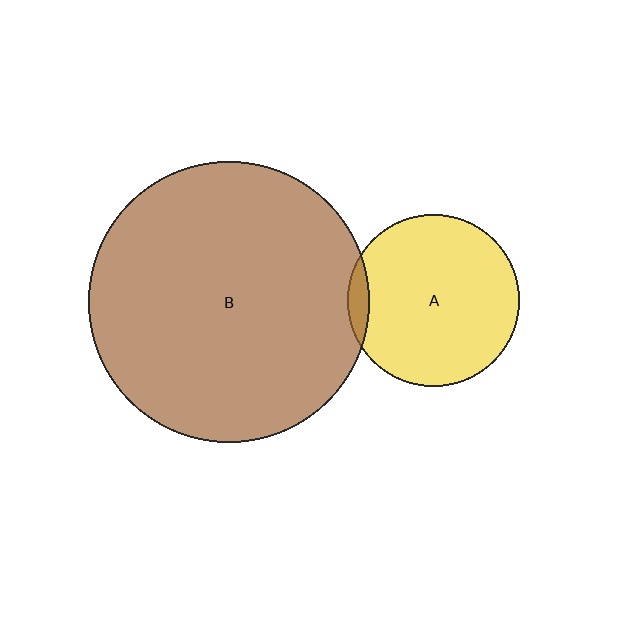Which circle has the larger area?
Circle B (brown).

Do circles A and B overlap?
Yes.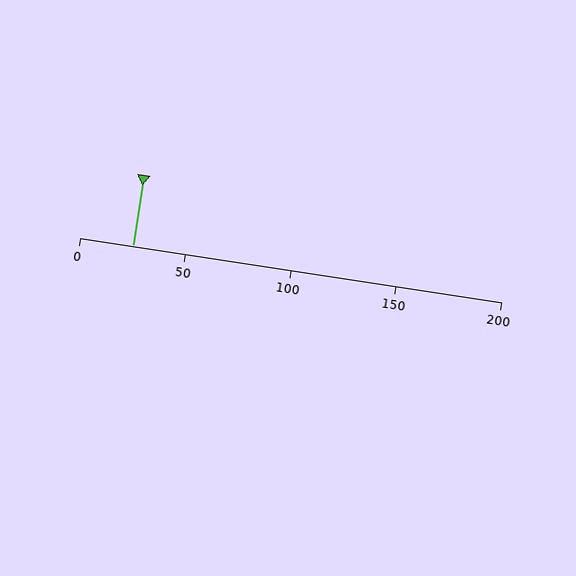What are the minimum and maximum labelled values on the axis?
The axis runs from 0 to 200.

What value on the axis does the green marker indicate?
The marker indicates approximately 25.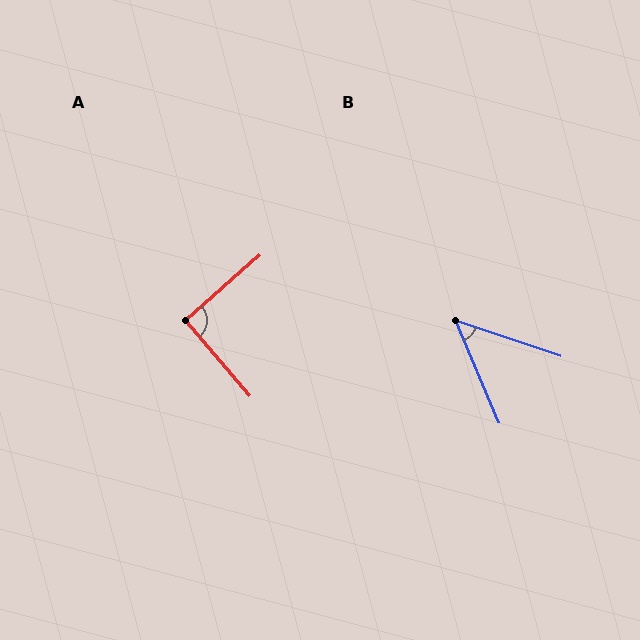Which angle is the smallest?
B, at approximately 48 degrees.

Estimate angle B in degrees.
Approximately 48 degrees.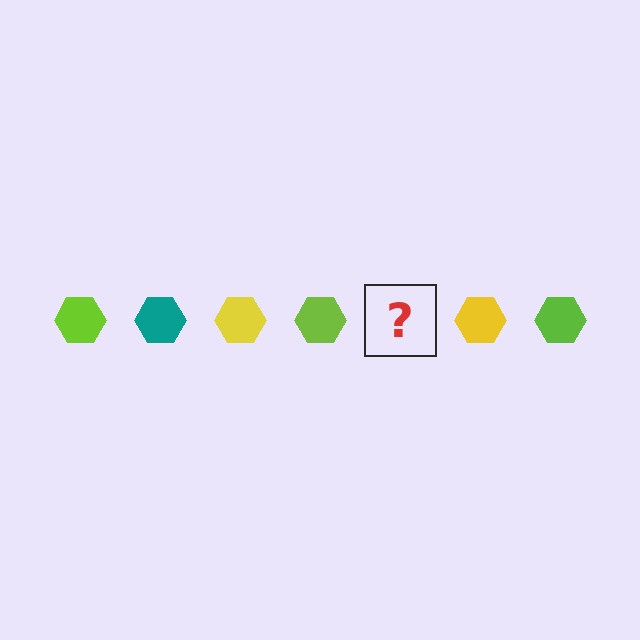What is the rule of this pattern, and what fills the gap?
The rule is that the pattern cycles through lime, teal, yellow hexagons. The gap should be filled with a teal hexagon.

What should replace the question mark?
The question mark should be replaced with a teal hexagon.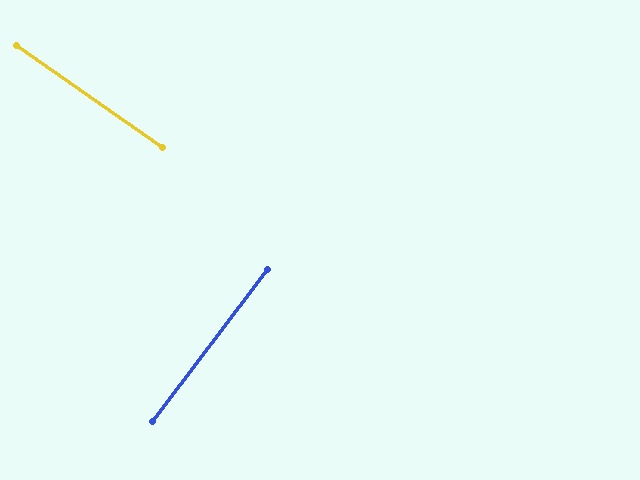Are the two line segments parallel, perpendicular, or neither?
Perpendicular — they meet at approximately 88°.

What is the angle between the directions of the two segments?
Approximately 88 degrees.